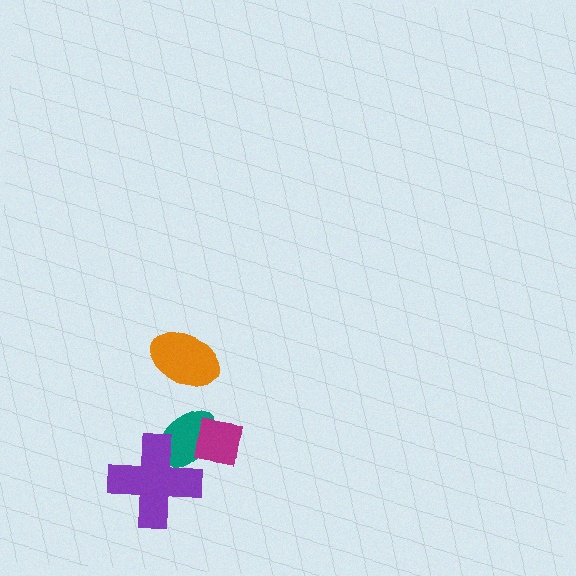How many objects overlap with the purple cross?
1 object overlaps with the purple cross.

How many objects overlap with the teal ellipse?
2 objects overlap with the teal ellipse.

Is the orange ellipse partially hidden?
No, no other shape covers it.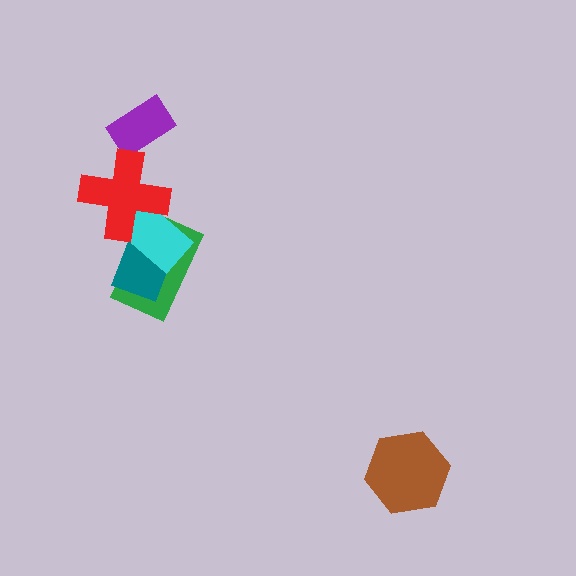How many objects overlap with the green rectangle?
3 objects overlap with the green rectangle.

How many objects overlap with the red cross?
2 objects overlap with the red cross.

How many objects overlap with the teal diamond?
2 objects overlap with the teal diamond.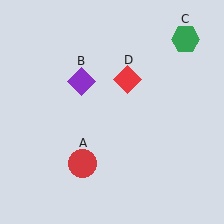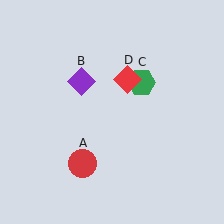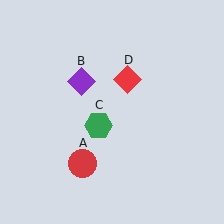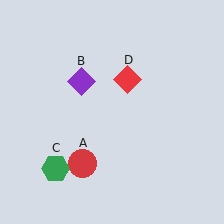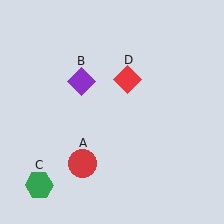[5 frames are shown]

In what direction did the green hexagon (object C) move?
The green hexagon (object C) moved down and to the left.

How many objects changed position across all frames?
1 object changed position: green hexagon (object C).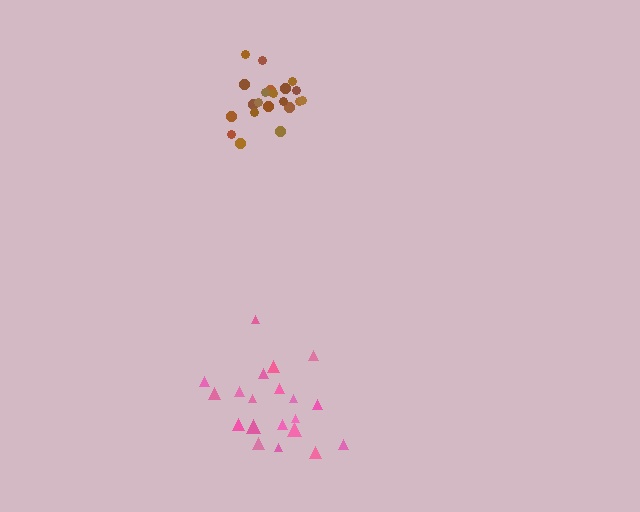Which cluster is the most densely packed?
Brown.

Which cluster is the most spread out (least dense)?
Pink.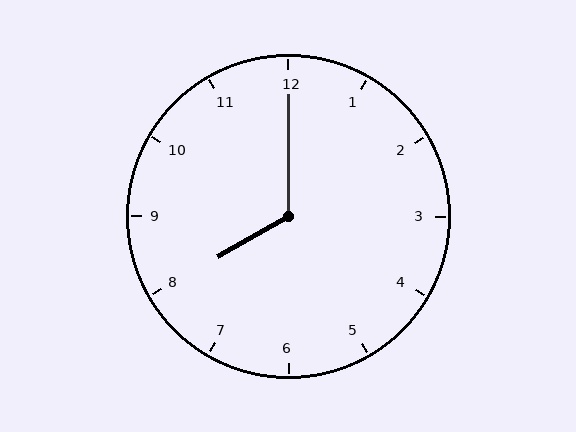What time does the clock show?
8:00.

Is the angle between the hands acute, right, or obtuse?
It is obtuse.